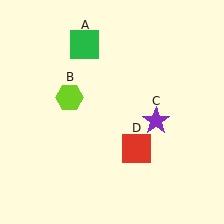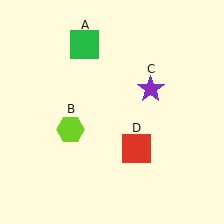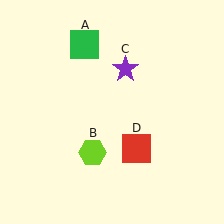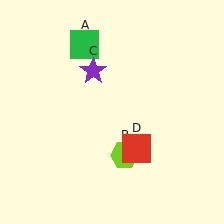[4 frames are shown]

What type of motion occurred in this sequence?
The lime hexagon (object B), purple star (object C) rotated counterclockwise around the center of the scene.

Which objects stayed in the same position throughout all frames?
Green square (object A) and red square (object D) remained stationary.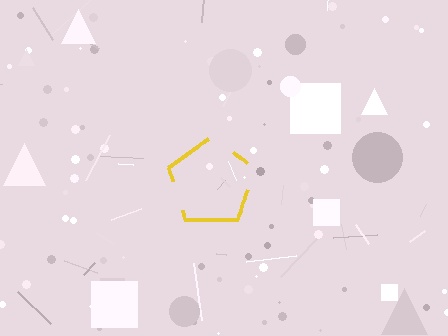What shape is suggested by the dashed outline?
The dashed outline suggests a pentagon.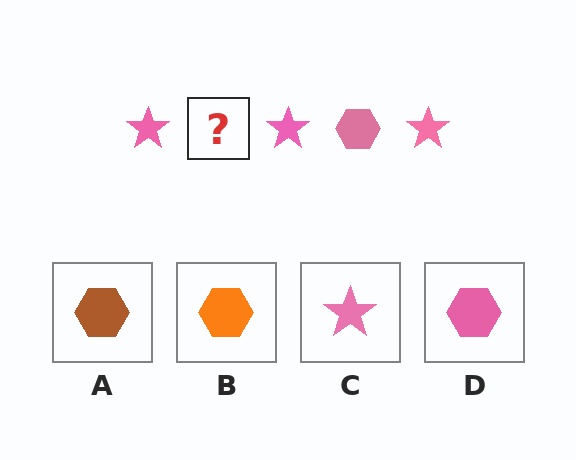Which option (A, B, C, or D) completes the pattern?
D.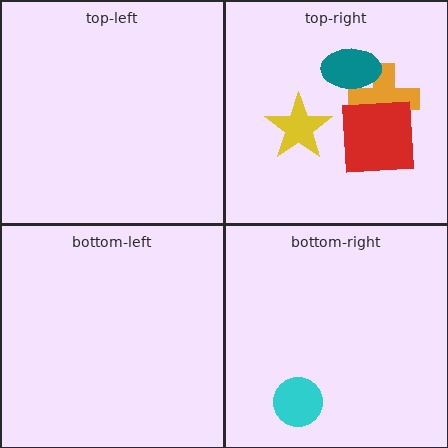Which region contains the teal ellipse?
The top-right region.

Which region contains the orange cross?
The top-right region.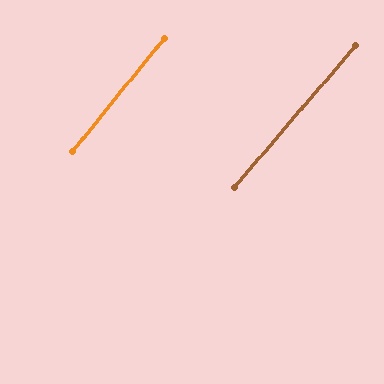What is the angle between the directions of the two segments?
Approximately 1 degree.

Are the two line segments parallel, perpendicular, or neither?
Parallel — their directions differ by only 1.3°.